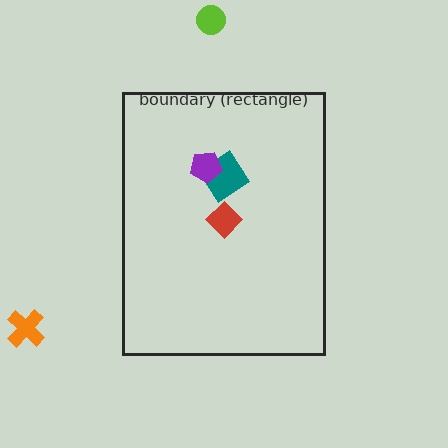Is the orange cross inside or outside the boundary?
Outside.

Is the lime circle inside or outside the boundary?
Outside.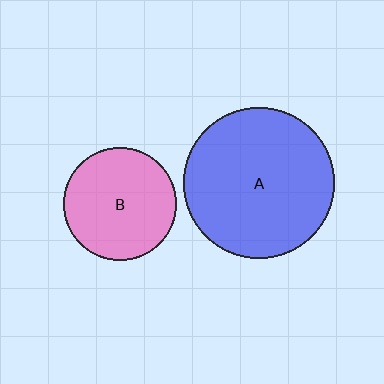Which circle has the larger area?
Circle A (blue).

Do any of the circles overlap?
No, none of the circles overlap.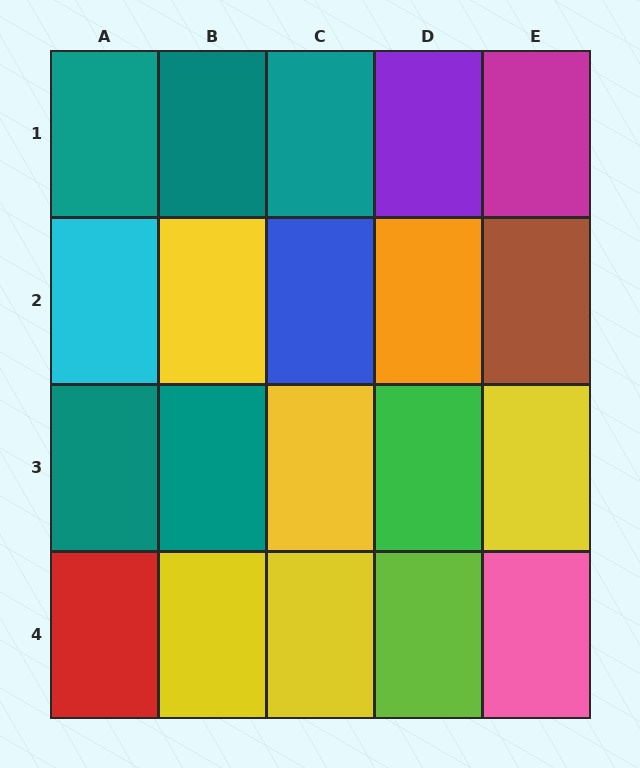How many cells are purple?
1 cell is purple.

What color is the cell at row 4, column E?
Pink.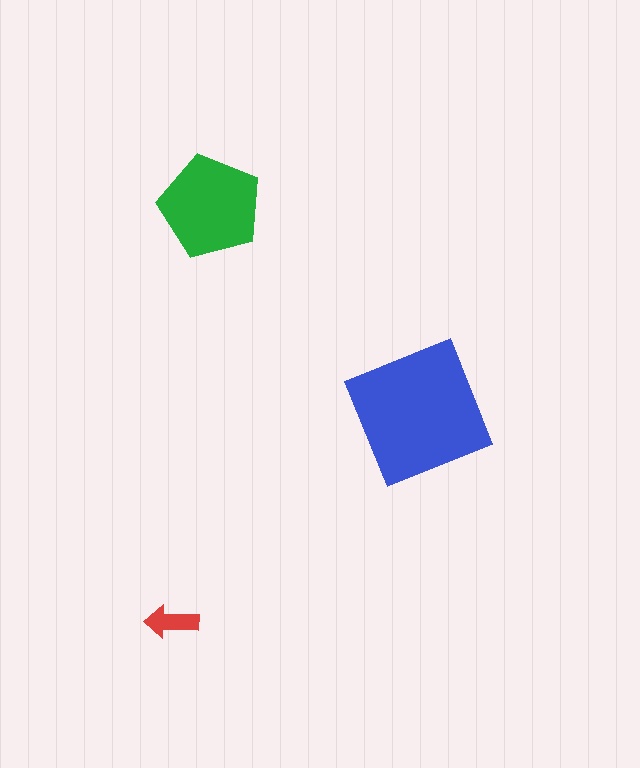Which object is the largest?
The blue square.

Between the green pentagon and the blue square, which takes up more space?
The blue square.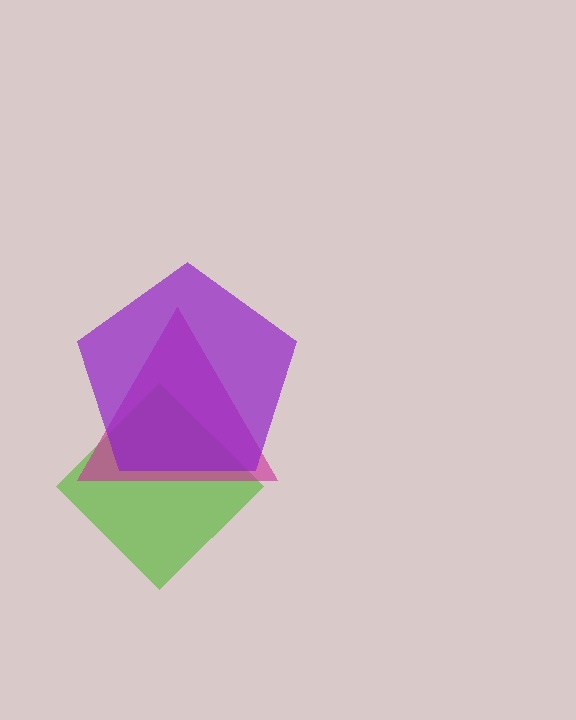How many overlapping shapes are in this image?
There are 3 overlapping shapes in the image.